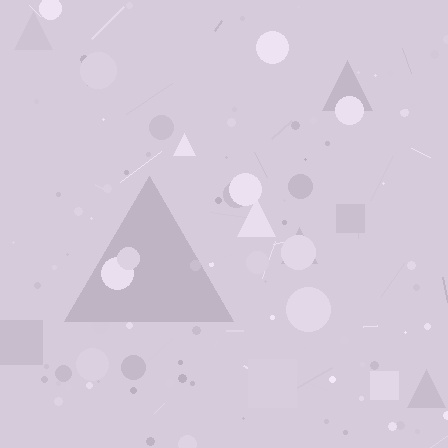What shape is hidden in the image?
A triangle is hidden in the image.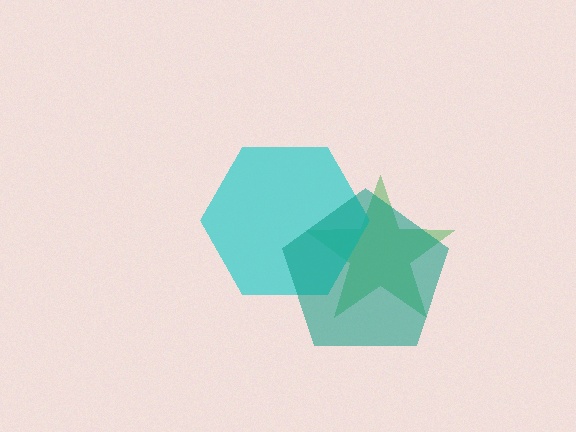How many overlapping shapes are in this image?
There are 3 overlapping shapes in the image.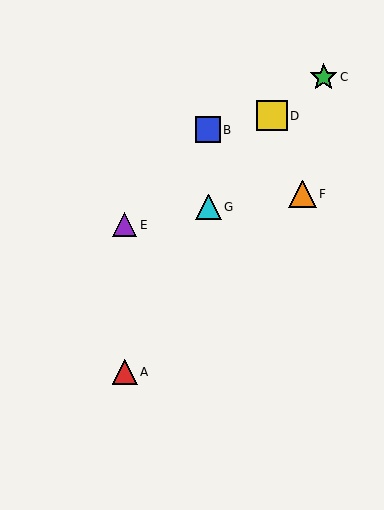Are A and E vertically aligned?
Yes, both are at x≈125.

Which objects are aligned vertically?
Objects A, E are aligned vertically.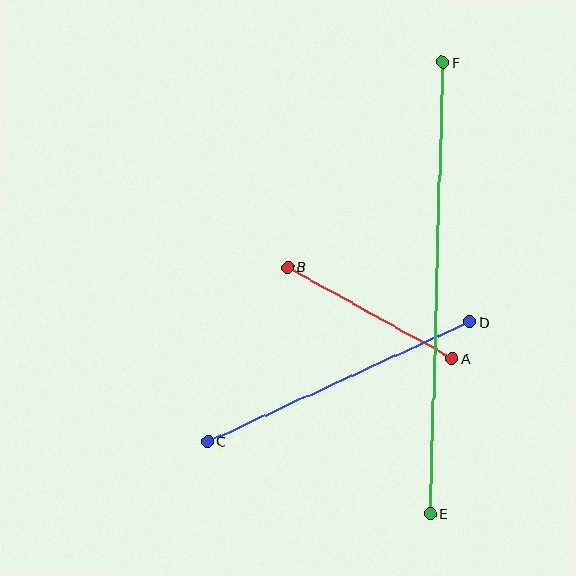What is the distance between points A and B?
The distance is approximately 188 pixels.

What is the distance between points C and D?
The distance is approximately 289 pixels.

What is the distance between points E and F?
The distance is approximately 451 pixels.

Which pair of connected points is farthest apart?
Points E and F are farthest apart.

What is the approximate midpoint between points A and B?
The midpoint is at approximately (370, 313) pixels.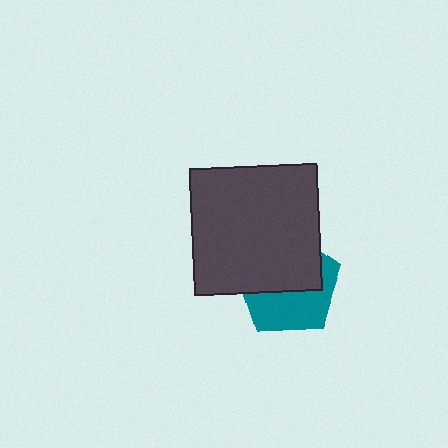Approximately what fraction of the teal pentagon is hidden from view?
Roughly 54% of the teal pentagon is hidden behind the dark gray square.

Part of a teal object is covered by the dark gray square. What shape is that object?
It is a pentagon.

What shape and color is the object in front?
The object in front is a dark gray square.